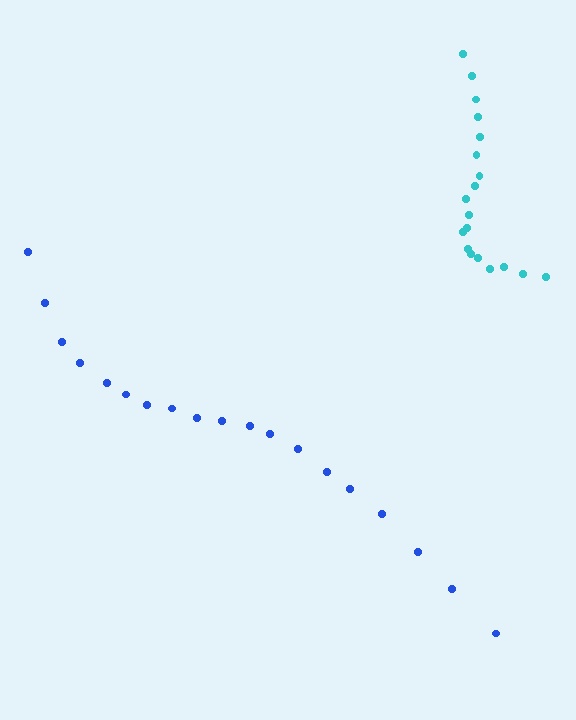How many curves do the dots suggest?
There are 2 distinct paths.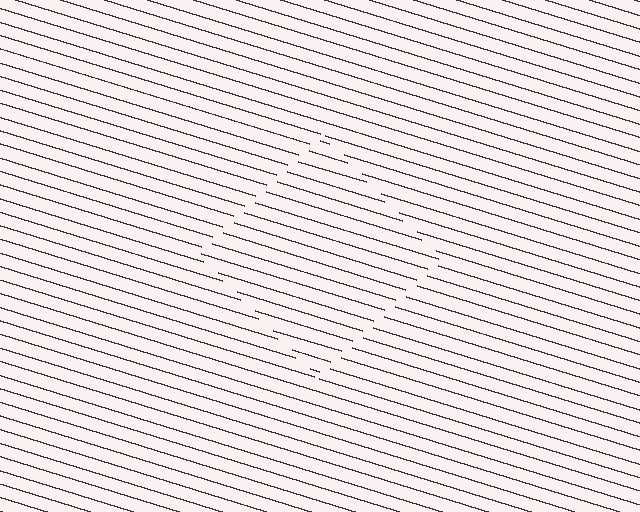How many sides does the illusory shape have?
4 sides — the line-ends trace a square.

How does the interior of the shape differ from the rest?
The interior of the shape contains the same grating, shifted by half a period — the contour is defined by the phase discontinuity where line-ends from the inner and outer gratings abut.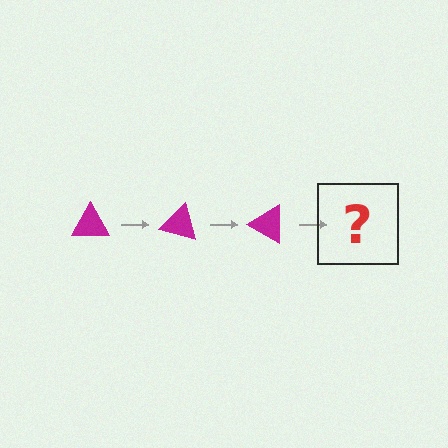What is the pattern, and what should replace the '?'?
The pattern is that the triangle rotates 15 degrees each step. The '?' should be a magenta triangle rotated 45 degrees.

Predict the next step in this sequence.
The next step is a magenta triangle rotated 45 degrees.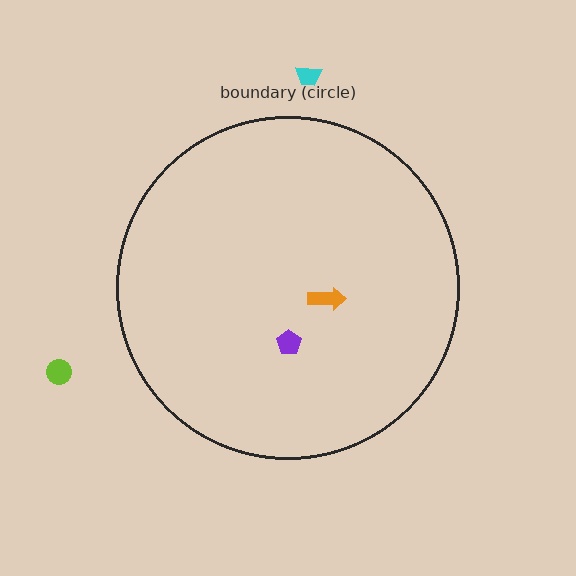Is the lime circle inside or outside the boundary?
Outside.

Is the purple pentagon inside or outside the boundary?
Inside.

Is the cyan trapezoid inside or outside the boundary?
Outside.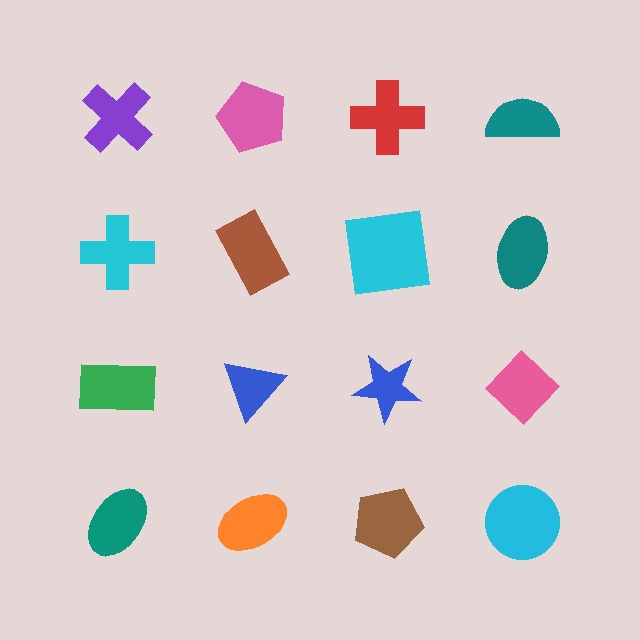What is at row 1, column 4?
A teal semicircle.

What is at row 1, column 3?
A red cross.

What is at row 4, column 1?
A teal ellipse.